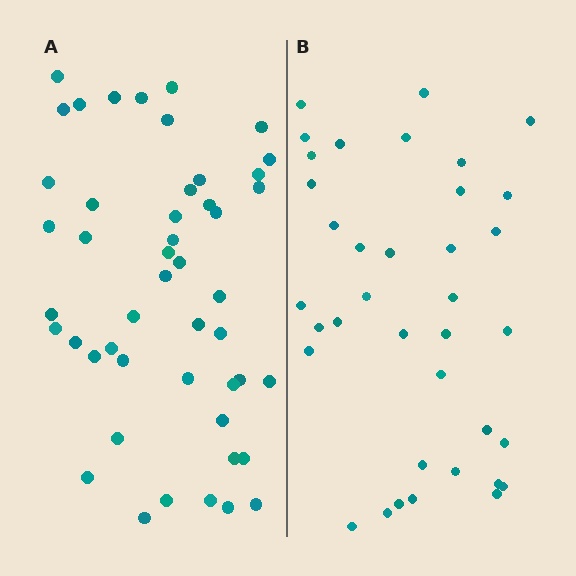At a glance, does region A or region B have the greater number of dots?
Region A (the left region) has more dots.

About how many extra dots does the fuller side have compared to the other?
Region A has roughly 12 or so more dots than region B.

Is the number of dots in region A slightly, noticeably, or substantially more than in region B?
Region A has noticeably more, but not dramatically so. The ratio is roughly 1.3 to 1.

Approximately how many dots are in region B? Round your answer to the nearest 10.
About 40 dots. (The exact count is 37, which rounds to 40.)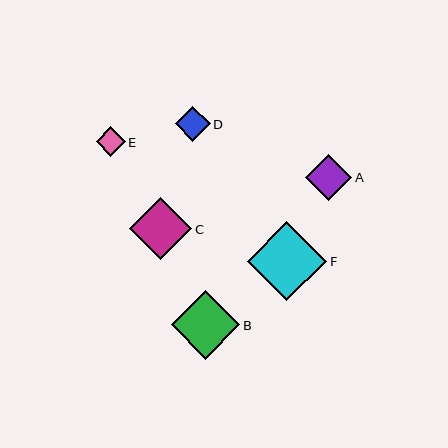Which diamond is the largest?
Diamond F is the largest with a size of approximately 80 pixels.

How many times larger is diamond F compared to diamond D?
Diamond F is approximately 2.3 times the size of diamond D.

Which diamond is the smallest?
Diamond E is the smallest with a size of approximately 29 pixels.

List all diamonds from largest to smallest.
From largest to smallest: F, B, C, A, D, E.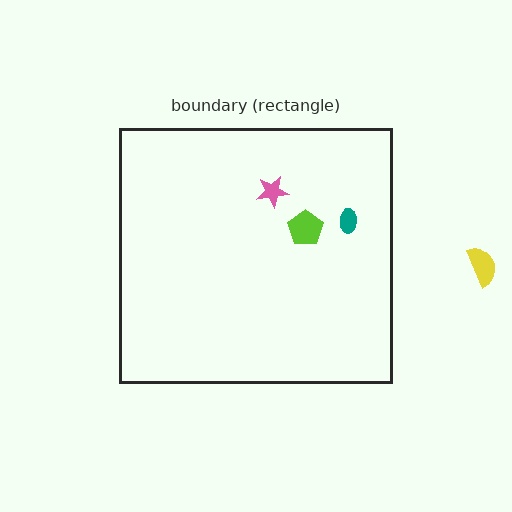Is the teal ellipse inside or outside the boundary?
Inside.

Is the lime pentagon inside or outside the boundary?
Inside.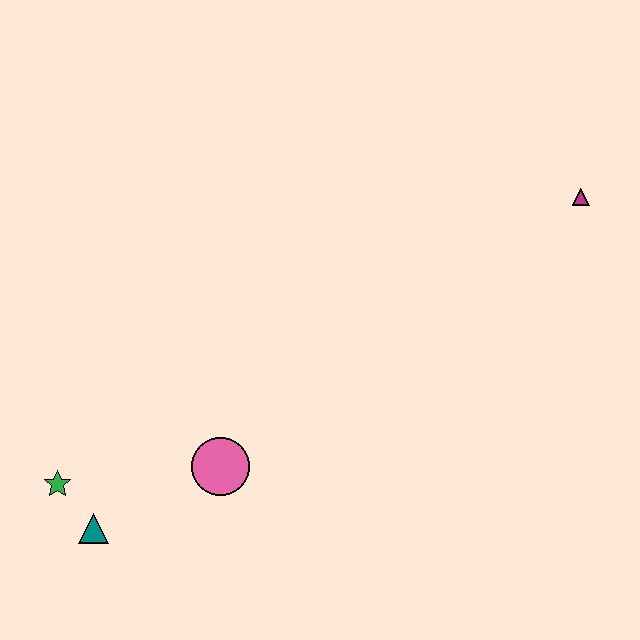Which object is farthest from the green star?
The magenta triangle is farthest from the green star.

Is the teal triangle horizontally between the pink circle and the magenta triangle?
No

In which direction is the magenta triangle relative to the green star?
The magenta triangle is to the right of the green star.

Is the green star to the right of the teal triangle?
No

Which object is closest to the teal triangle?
The green star is closest to the teal triangle.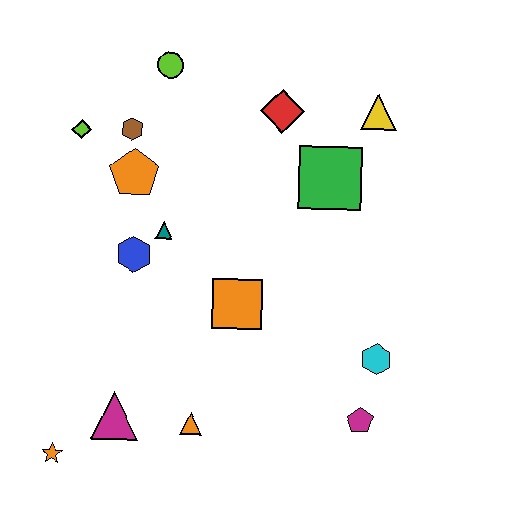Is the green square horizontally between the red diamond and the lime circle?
No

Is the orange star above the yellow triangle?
No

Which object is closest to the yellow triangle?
The green square is closest to the yellow triangle.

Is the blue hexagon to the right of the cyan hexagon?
No